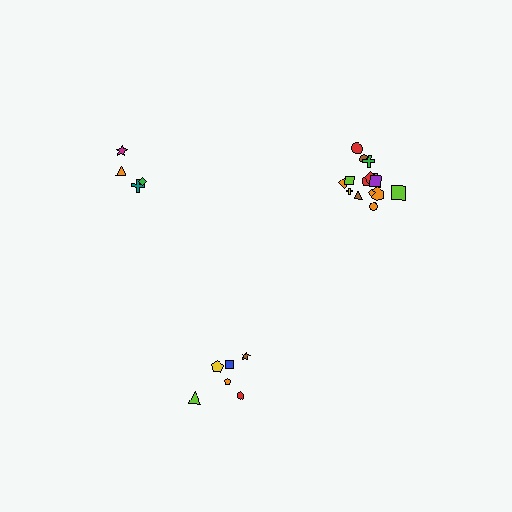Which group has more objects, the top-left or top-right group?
The top-right group.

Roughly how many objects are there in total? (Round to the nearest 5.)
Roughly 25 objects in total.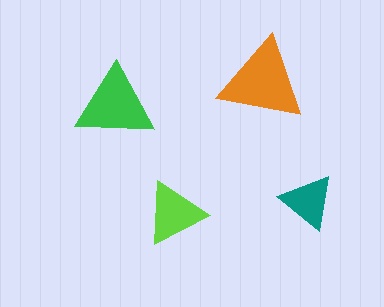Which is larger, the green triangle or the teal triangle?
The green one.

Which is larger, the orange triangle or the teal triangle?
The orange one.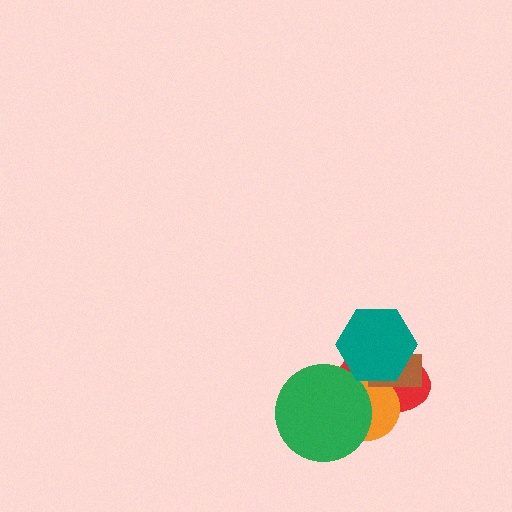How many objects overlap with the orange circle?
4 objects overlap with the orange circle.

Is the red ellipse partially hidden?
Yes, it is partially covered by another shape.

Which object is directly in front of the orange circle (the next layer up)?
The green circle is directly in front of the orange circle.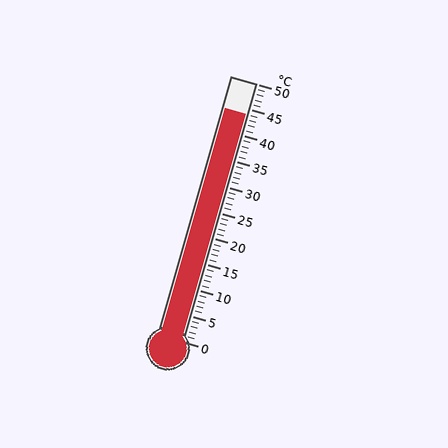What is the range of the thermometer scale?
The thermometer scale ranges from 0°C to 50°C.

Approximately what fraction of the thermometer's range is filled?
The thermometer is filled to approximately 90% of its range.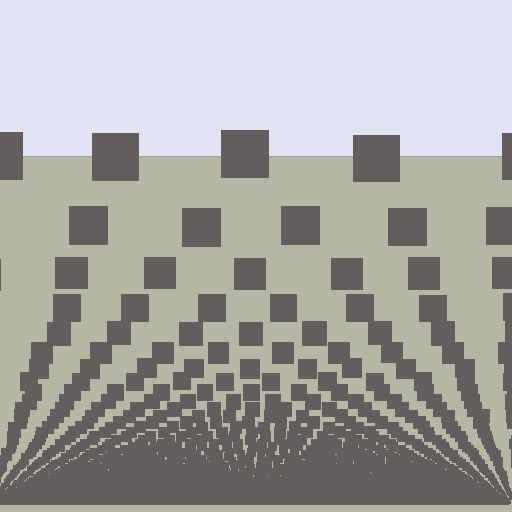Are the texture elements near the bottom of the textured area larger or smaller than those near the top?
Smaller. The gradient is inverted — elements near the bottom are smaller and denser.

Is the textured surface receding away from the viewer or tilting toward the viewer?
The surface appears to tilt toward the viewer. Texture elements get larger and sparser toward the top.